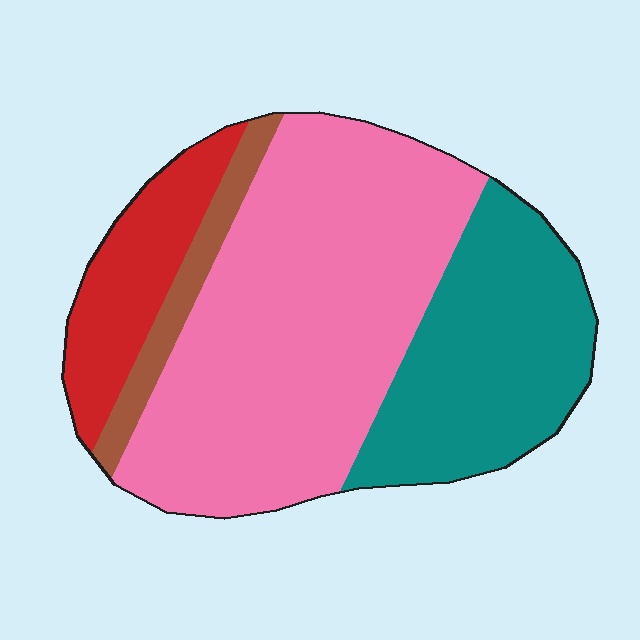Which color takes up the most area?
Pink, at roughly 55%.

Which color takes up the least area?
Brown, at roughly 5%.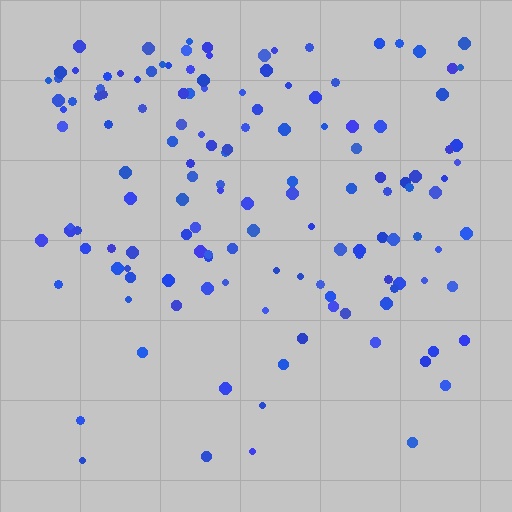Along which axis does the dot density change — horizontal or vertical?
Vertical.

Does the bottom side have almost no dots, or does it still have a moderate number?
Still a moderate number, just noticeably fewer than the top.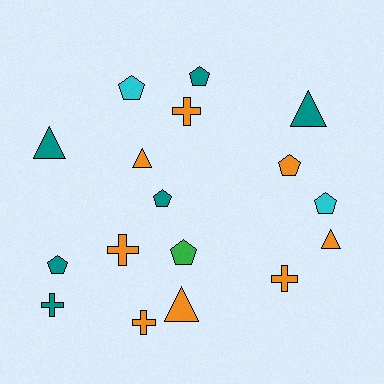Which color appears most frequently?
Orange, with 8 objects.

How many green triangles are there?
There are no green triangles.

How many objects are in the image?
There are 17 objects.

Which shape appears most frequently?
Pentagon, with 7 objects.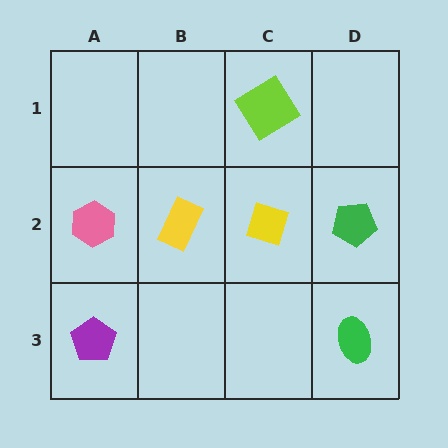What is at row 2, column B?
A yellow rectangle.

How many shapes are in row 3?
2 shapes.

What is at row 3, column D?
A green ellipse.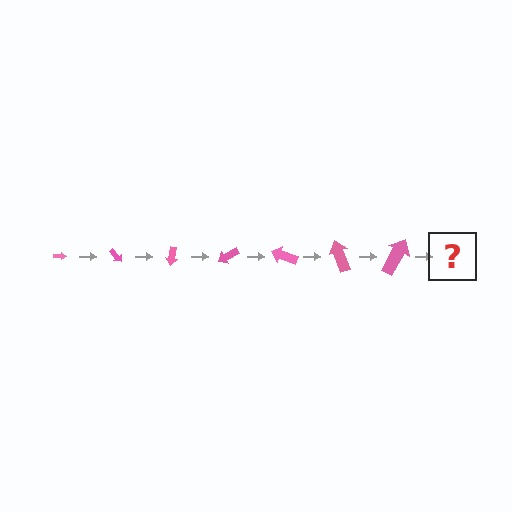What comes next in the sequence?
The next element should be an arrow, larger than the previous one and rotated 350 degrees from the start.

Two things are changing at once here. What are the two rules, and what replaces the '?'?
The two rules are that the arrow grows larger each step and it rotates 50 degrees each step. The '?' should be an arrow, larger than the previous one and rotated 350 degrees from the start.